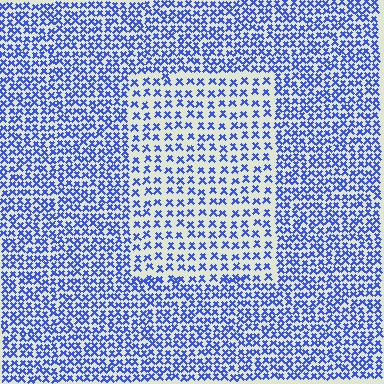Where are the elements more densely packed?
The elements are more densely packed outside the rectangle boundary.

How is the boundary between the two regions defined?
The boundary is defined by a change in element density (approximately 1.8x ratio). All elements are the same color, size, and shape.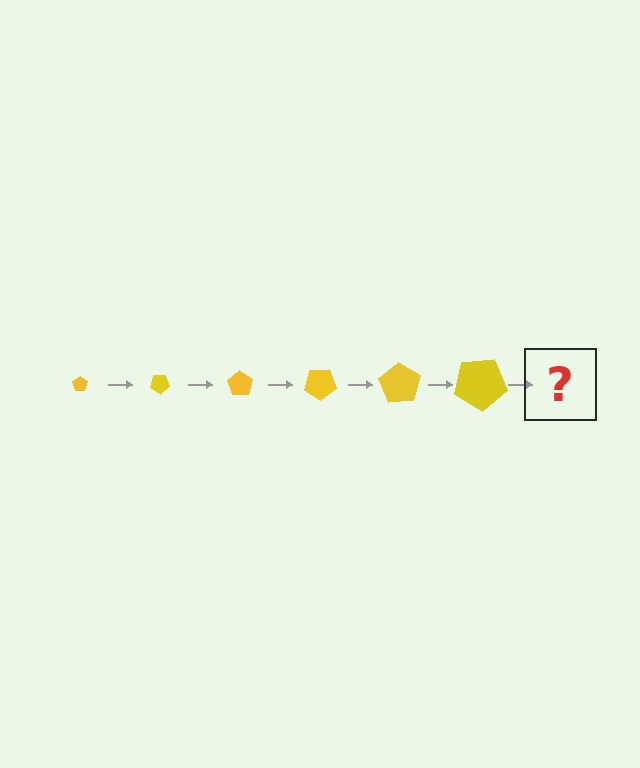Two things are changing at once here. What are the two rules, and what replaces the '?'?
The two rules are that the pentagon grows larger each step and it rotates 35 degrees each step. The '?' should be a pentagon, larger than the previous one and rotated 210 degrees from the start.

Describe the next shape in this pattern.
It should be a pentagon, larger than the previous one and rotated 210 degrees from the start.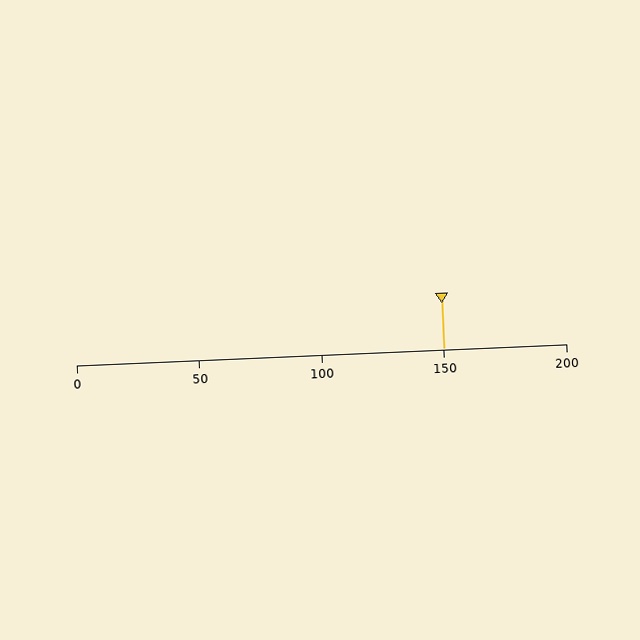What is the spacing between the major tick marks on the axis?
The major ticks are spaced 50 apart.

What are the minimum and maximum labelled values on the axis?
The axis runs from 0 to 200.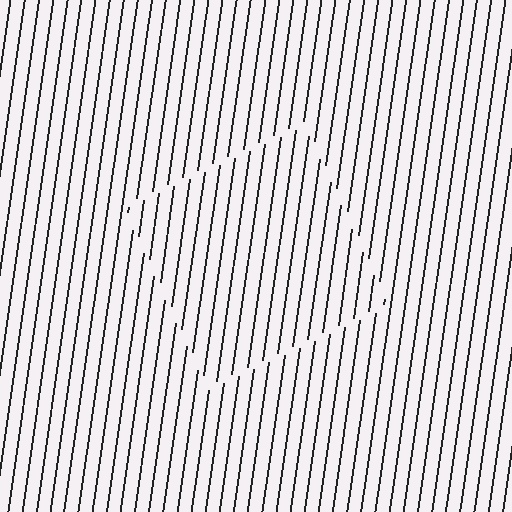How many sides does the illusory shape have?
4 sides — the line-ends trace a square.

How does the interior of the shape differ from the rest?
The interior of the shape contains the same grating, shifted by half a period — the contour is defined by the phase discontinuity where line-ends from the inner and outer gratings abut.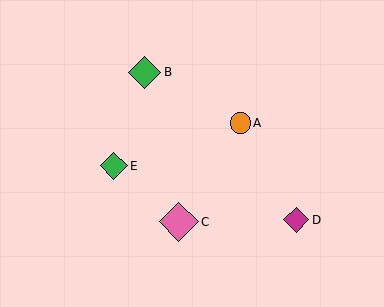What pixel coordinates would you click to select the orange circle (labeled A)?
Click at (240, 123) to select the orange circle A.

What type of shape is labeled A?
Shape A is an orange circle.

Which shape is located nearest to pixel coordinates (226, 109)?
The orange circle (labeled A) at (240, 123) is nearest to that location.